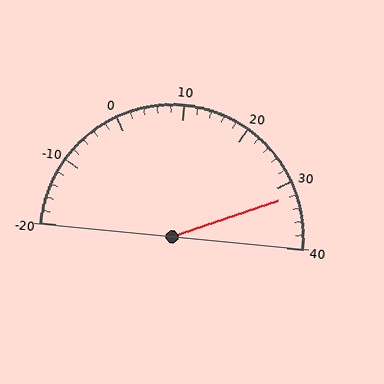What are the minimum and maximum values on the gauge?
The gauge ranges from -20 to 40.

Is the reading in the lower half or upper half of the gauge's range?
The reading is in the upper half of the range (-20 to 40).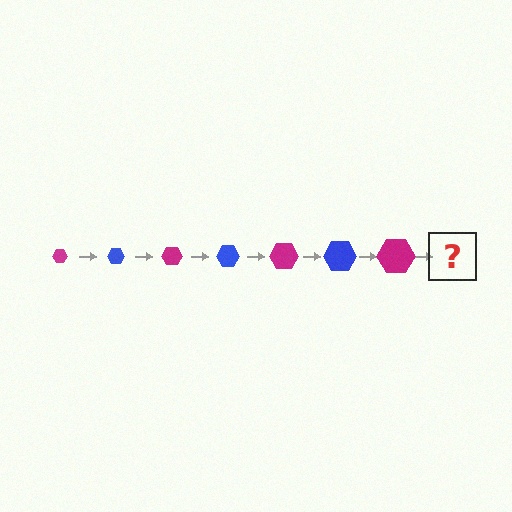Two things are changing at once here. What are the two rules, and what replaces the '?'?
The two rules are that the hexagon grows larger each step and the color cycles through magenta and blue. The '?' should be a blue hexagon, larger than the previous one.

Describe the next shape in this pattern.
It should be a blue hexagon, larger than the previous one.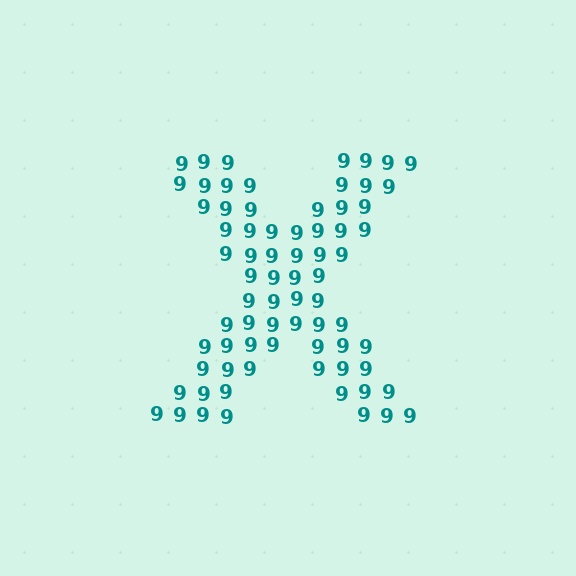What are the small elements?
The small elements are digit 9's.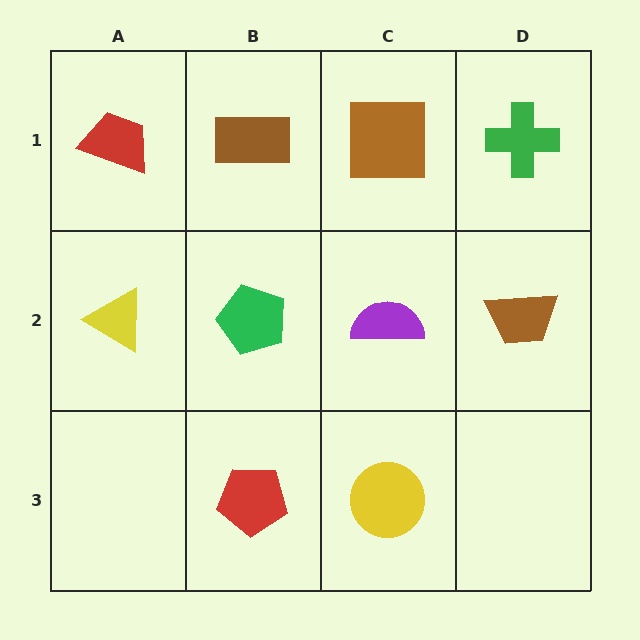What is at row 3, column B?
A red pentagon.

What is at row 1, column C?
A brown square.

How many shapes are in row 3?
2 shapes.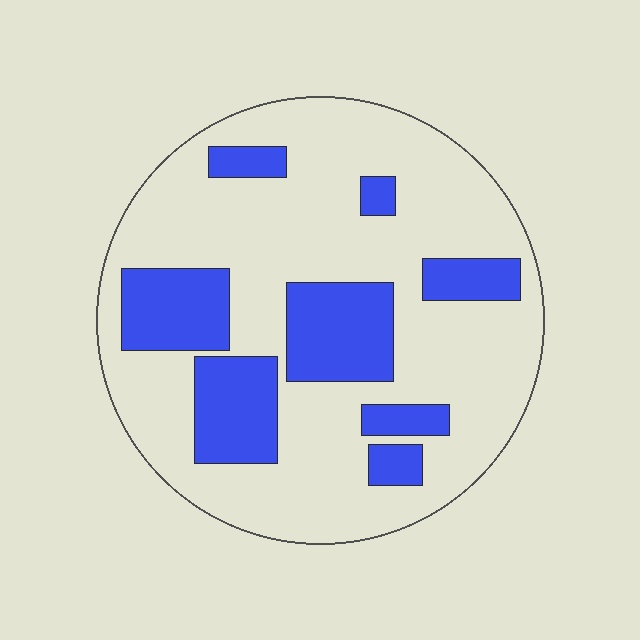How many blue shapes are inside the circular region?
8.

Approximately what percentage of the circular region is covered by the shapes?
Approximately 25%.